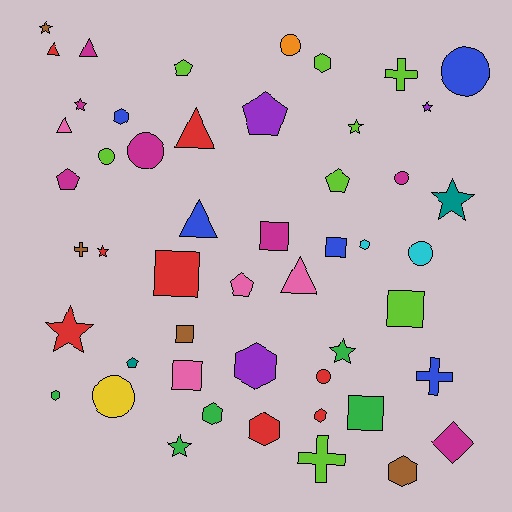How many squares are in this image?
There are 7 squares.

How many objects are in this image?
There are 50 objects.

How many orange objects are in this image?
There is 1 orange object.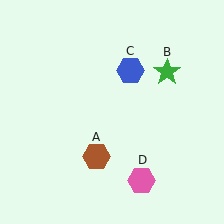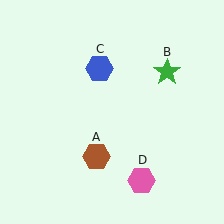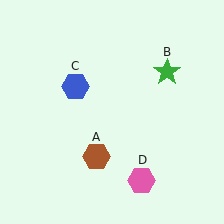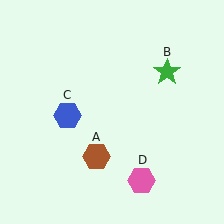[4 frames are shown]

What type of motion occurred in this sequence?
The blue hexagon (object C) rotated counterclockwise around the center of the scene.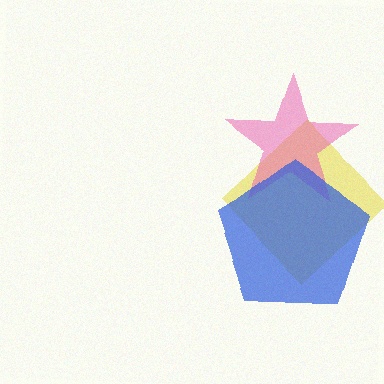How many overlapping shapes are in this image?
There are 3 overlapping shapes in the image.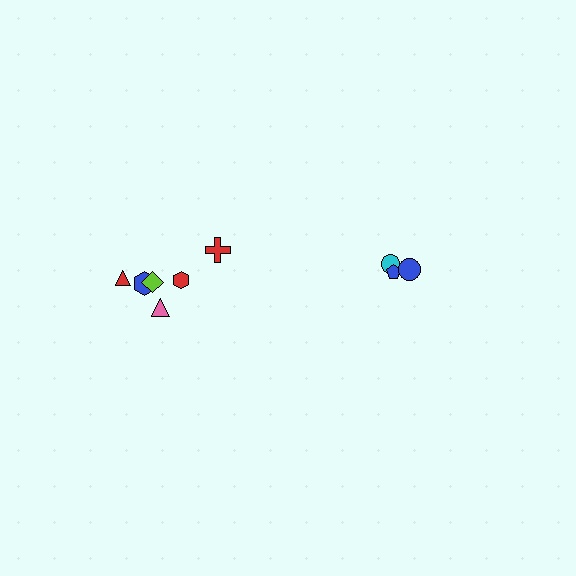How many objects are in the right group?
There are 3 objects.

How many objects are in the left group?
There are 6 objects.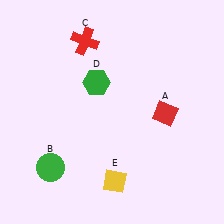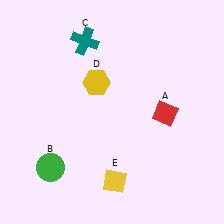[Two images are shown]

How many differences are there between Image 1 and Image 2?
There are 2 differences between the two images.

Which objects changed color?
C changed from red to teal. D changed from green to yellow.